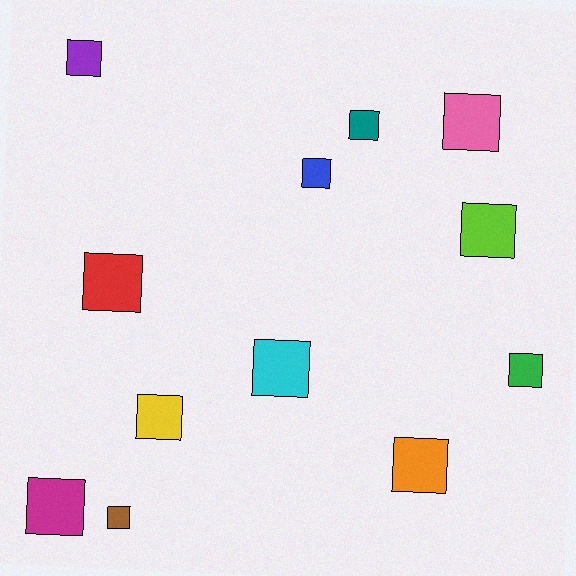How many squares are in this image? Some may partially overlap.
There are 12 squares.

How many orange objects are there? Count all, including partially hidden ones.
There is 1 orange object.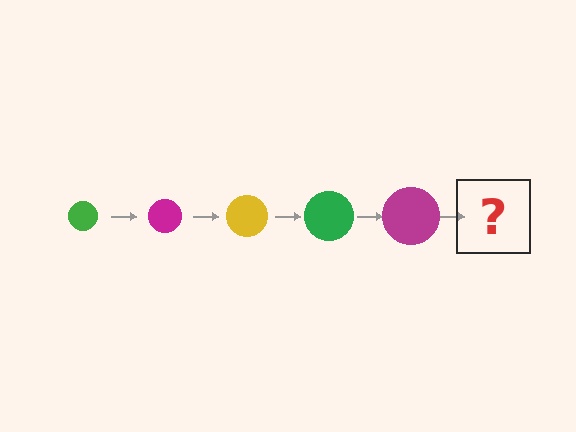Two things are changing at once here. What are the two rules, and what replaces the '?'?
The two rules are that the circle grows larger each step and the color cycles through green, magenta, and yellow. The '?' should be a yellow circle, larger than the previous one.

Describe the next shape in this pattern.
It should be a yellow circle, larger than the previous one.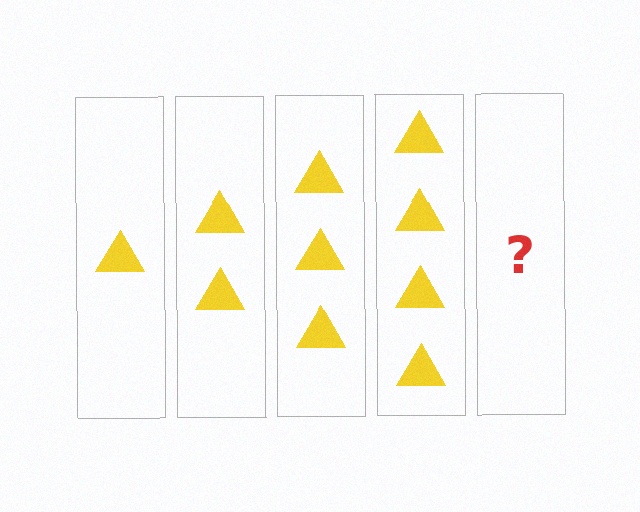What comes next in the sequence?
The next element should be 5 triangles.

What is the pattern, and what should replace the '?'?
The pattern is that each step adds one more triangle. The '?' should be 5 triangles.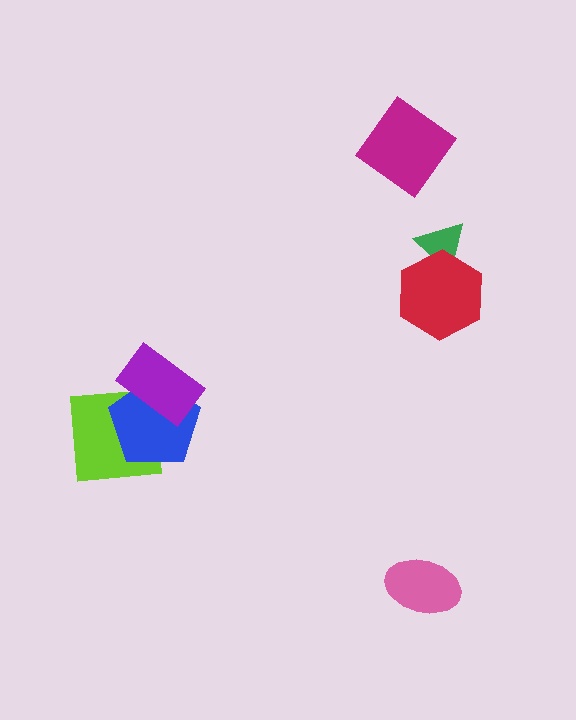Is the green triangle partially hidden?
Yes, it is partially covered by another shape.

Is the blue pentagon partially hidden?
Yes, it is partially covered by another shape.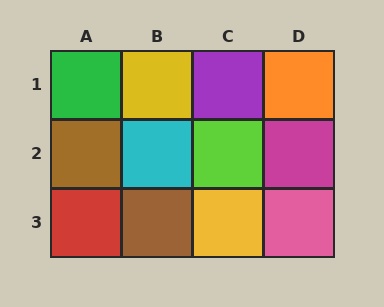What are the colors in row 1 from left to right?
Green, yellow, purple, orange.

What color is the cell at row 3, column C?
Yellow.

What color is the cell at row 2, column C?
Lime.